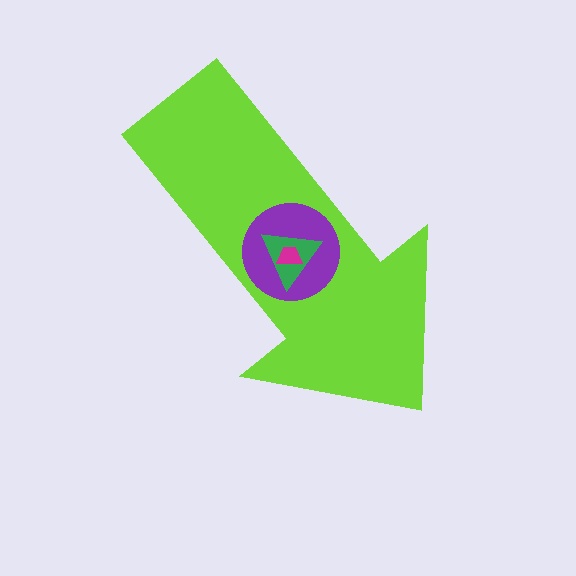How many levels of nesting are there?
4.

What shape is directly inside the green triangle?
The magenta trapezoid.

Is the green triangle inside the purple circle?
Yes.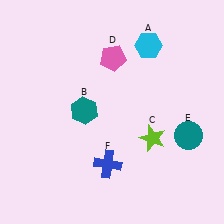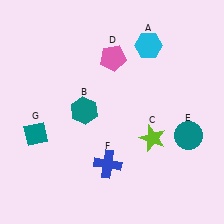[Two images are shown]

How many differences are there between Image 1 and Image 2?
There is 1 difference between the two images.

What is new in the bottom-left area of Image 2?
A teal diamond (G) was added in the bottom-left area of Image 2.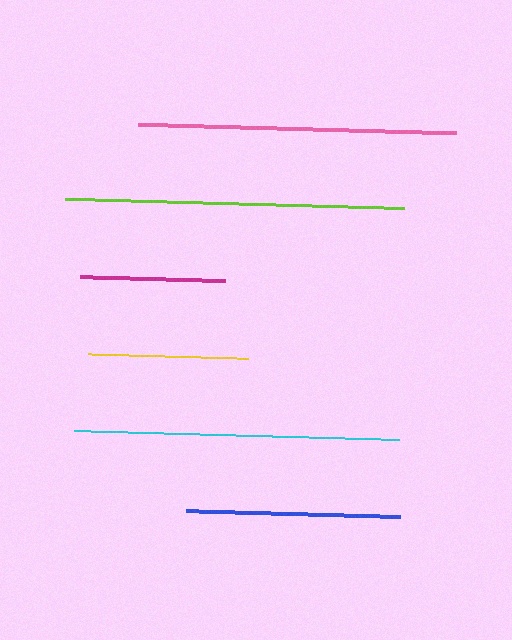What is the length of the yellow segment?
The yellow segment is approximately 161 pixels long.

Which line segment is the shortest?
The magenta line is the shortest at approximately 145 pixels.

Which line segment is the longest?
The lime line is the longest at approximately 339 pixels.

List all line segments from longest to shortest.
From longest to shortest: lime, cyan, pink, blue, yellow, magenta.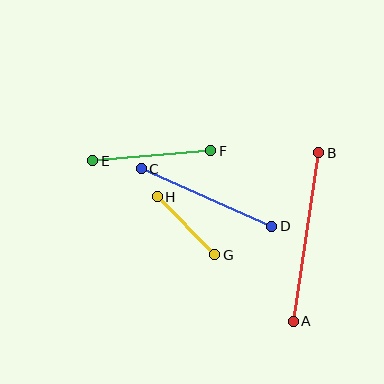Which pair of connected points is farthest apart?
Points A and B are farthest apart.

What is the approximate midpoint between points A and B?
The midpoint is at approximately (306, 237) pixels.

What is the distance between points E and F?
The distance is approximately 119 pixels.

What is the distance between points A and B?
The distance is approximately 170 pixels.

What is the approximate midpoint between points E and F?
The midpoint is at approximately (152, 156) pixels.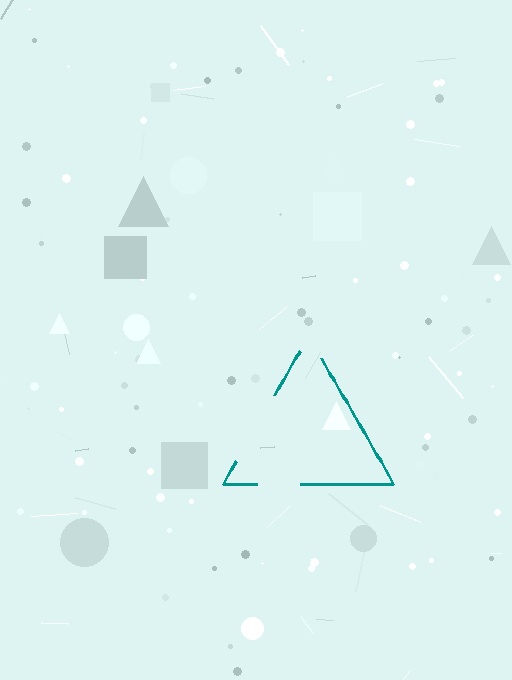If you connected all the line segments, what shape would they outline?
They would outline a triangle.